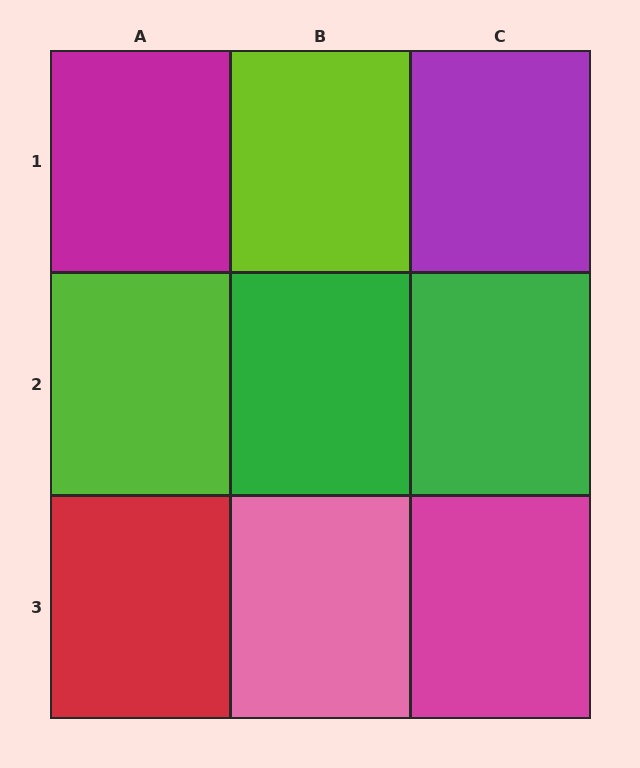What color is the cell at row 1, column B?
Lime.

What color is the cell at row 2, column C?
Green.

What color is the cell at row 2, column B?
Green.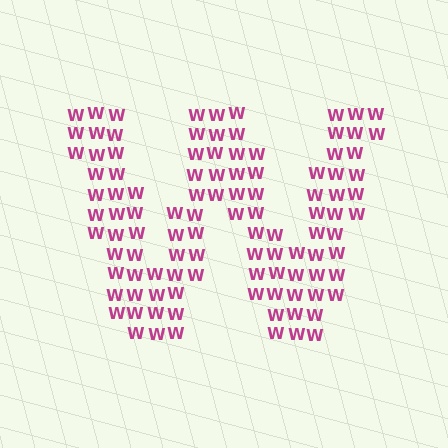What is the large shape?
The large shape is the letter W.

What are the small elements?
The small elements are letter W's.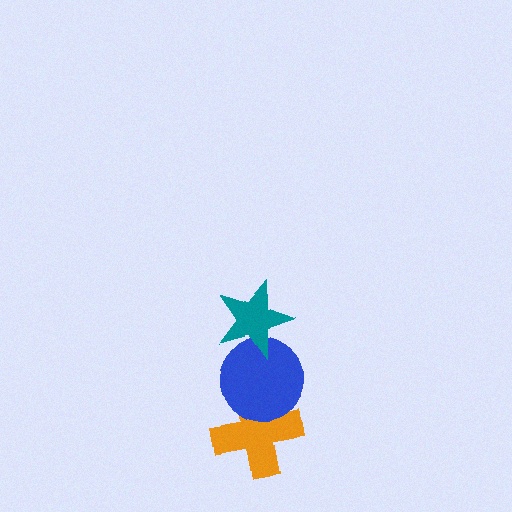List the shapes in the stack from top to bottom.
From top to bottom: the teal star, the blue circle, the orange cross.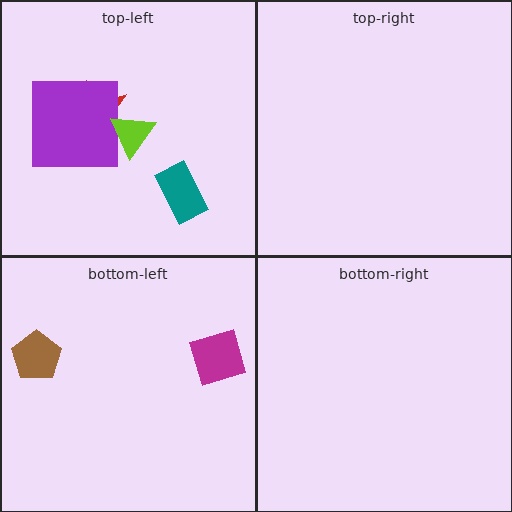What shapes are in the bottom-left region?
The magenta diamond, the brown pentagon.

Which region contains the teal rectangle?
The top-left region.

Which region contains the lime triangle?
The top-left region.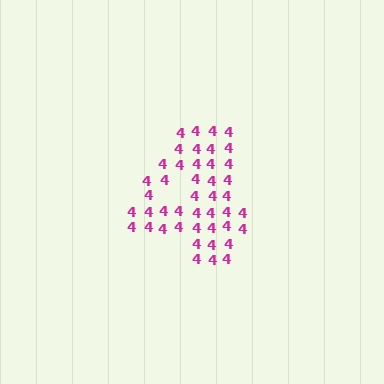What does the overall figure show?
The overall figure shows the digit 4.